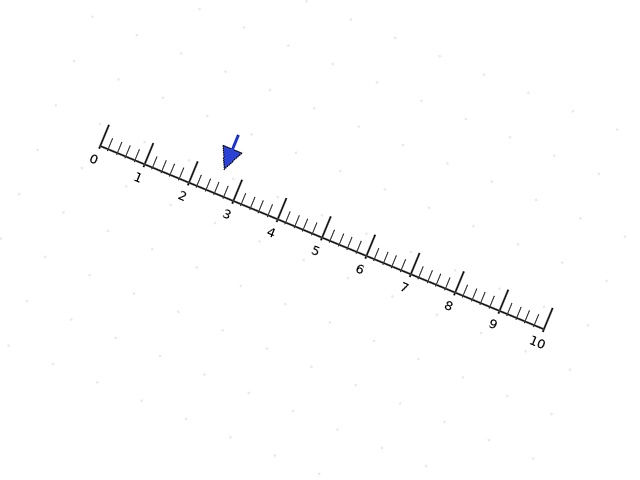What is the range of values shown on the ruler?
The ruler shows values from 0 to 10.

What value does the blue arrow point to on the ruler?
The blue arrow points to approximately 2.6.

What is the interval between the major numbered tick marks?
The major tick marks are spaced 1 units apart.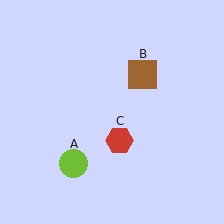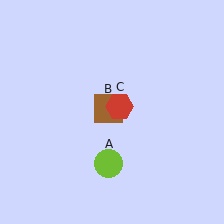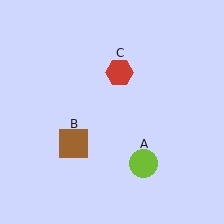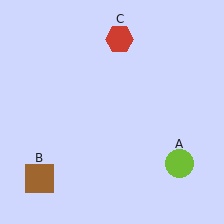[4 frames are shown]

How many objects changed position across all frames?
3 objects changed position: lime circle (object A), brown square (object B), red hexagon (object C).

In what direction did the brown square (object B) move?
The brown square (object B) moved down and to the left.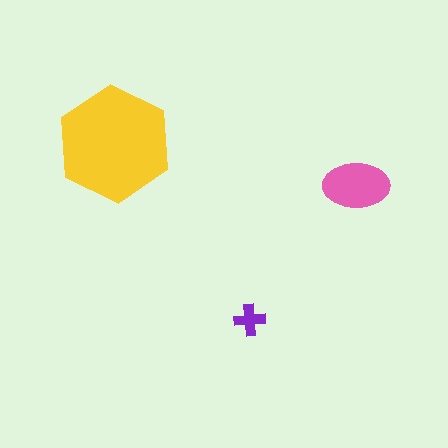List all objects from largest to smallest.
The yellow hexagon, the pink ellipse, the purple cross.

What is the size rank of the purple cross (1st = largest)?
3rd.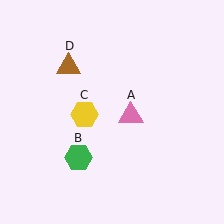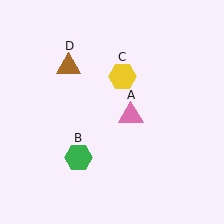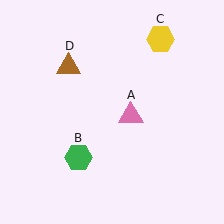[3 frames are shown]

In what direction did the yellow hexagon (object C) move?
The yellow hexagon (object C) moved up and to the right.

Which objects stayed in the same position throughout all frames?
Pink triangle (object A) and green hexagon (object B) and brown triangle (object D) remained stationary.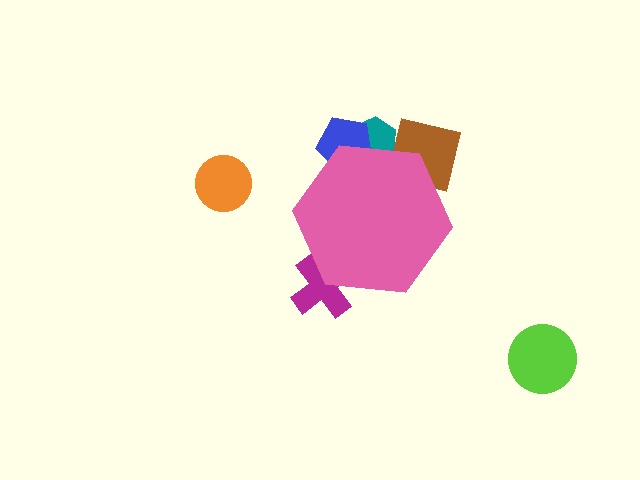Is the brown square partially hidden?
Yes, the brown square is partially hidden behind the pink hexagon.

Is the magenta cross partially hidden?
Yes, the magenta cross is partially hidden behind the pink hexagon.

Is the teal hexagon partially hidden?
Yes, the teal hexagon is partially hidden behind the pink hexagon.